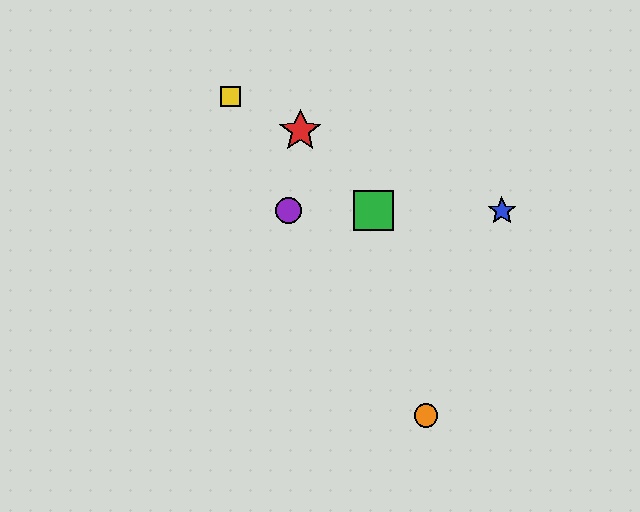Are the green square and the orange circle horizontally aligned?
No, the green square is at y≈211 and the orange circle is at y≈416.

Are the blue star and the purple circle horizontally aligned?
Yes, both are at y≈211.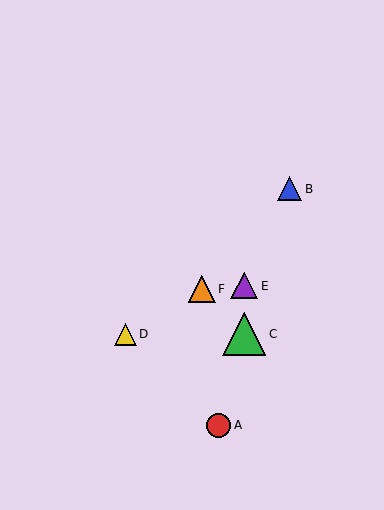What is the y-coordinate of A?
Object A is at y≈425.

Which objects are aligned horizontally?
Objects C, D are aligned horizontally.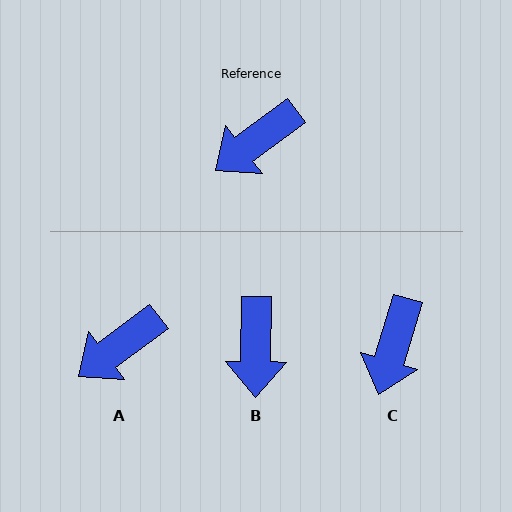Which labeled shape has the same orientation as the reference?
A.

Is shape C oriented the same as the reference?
No, it is off by about 36 degrees.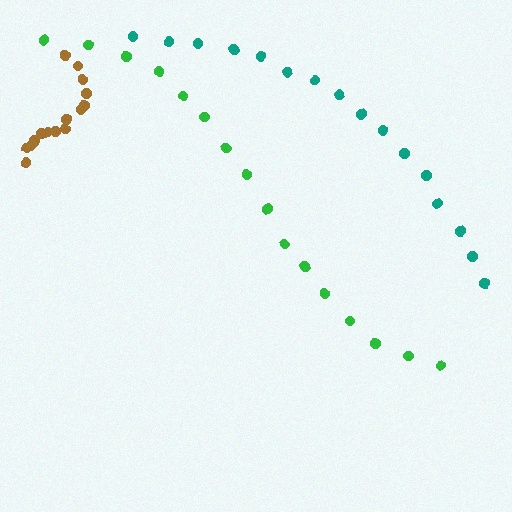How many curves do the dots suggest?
There are 3 distinct paths.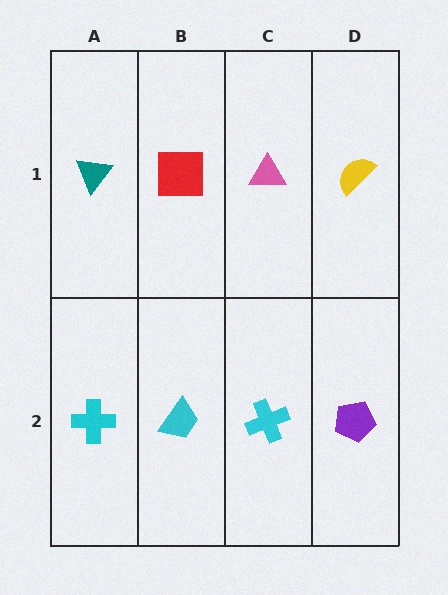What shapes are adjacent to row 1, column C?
A cyan cross (row 2, column C), a red square (row 1, column B), a yellow semicircle (row 1, column D).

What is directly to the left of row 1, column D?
A pink triangle.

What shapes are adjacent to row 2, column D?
A yellow semicircle (row 1, column D), a cyan cross (row 2, column C).